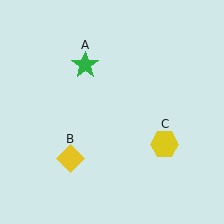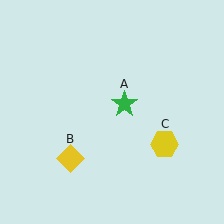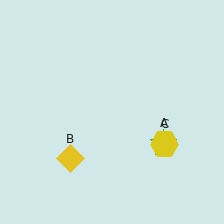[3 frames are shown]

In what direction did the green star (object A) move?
The green star (object A) moved down and to the right.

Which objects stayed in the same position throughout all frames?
Yellow diamond (object B) and yellow hexagon (object C) remained stationary.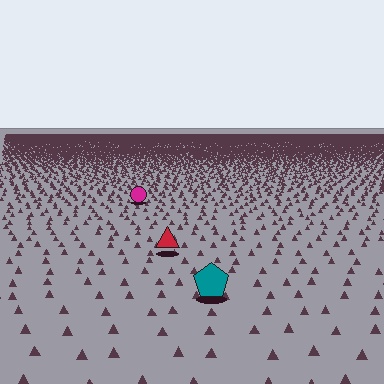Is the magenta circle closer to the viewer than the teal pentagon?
No. The teal pentagon is closer — you can tell from the texture gradient: the ground texture is coarser near it.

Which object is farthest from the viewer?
The magenta circle is farthest from the viewer. It appears smaller and the ground texture around it is denser.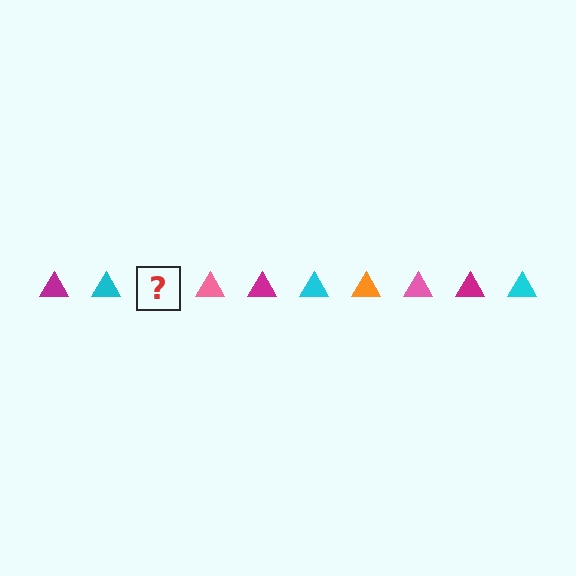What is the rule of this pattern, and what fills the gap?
The rule is that the pattern cycles through magenta, cyan, orange, pink triangles. The gap should be filled with an orange triangle.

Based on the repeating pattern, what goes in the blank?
The blank should be an orange triangle.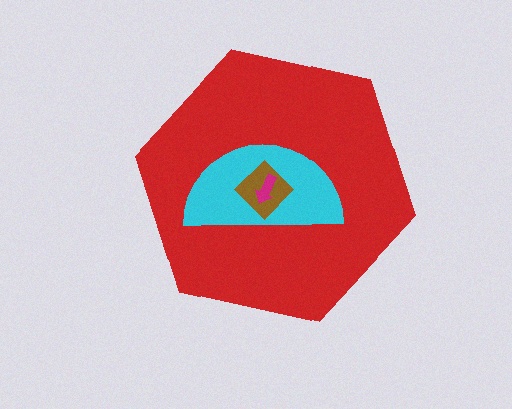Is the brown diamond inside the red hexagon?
Yes.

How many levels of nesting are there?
4.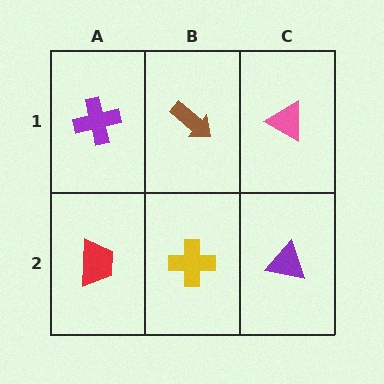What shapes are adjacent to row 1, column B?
A yellow cross (row 2, column B), a purple cross (row 1, column A), a pink triangle (row 1, column C).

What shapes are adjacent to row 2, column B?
A brown arrow (row 1, column B), a red trapezoid (row 2, column A), a purple triangle (row 2, column C).